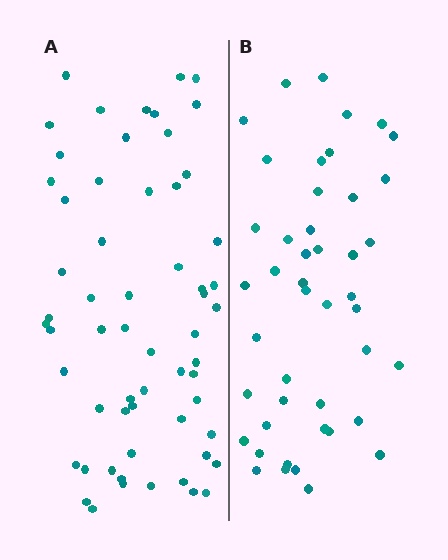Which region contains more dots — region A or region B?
Region A (the left region) has more dots.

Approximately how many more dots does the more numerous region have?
Region A has approximately 15 more dots than region B.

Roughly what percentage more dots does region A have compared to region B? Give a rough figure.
About 35% more.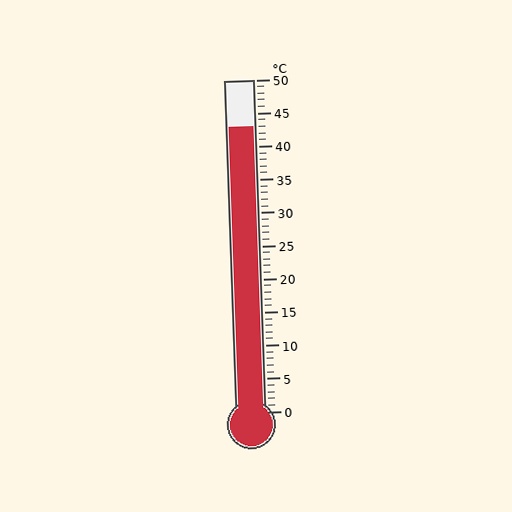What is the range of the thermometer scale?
The thermometer scale ranges from 0°C to 50°C.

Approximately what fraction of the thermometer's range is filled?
The thermometer is filled to approximately 85% of its range.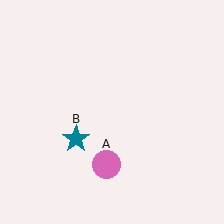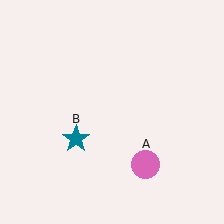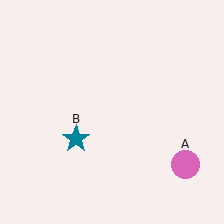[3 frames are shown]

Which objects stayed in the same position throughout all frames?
Teal star (object B) remained stationary.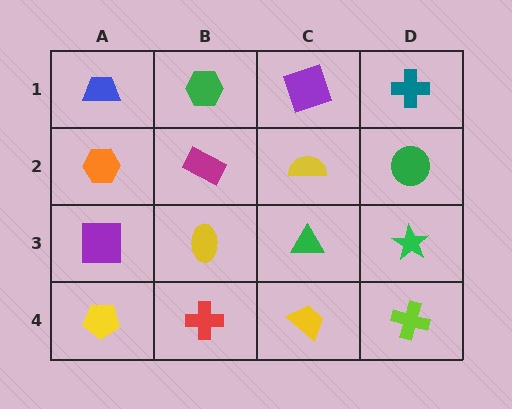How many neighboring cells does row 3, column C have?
4.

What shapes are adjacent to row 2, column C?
A purple square (row 1, column C), a green triangle (row 3, column C), a magenta rectangle (row 2, column B), a green circle (row 2, column D).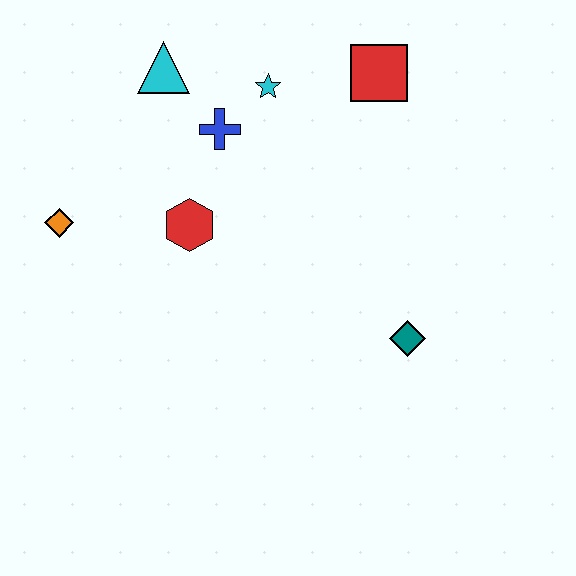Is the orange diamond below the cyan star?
Yes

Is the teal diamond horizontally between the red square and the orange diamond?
No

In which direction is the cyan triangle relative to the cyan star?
The cyan triangle is to the left of the cyan star.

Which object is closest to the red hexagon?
The blue cross is closest to the red hexagon.